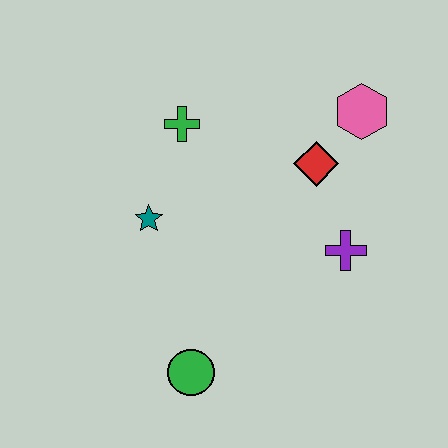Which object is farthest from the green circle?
The pink hexagon is farthest from the green circle.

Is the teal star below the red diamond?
Yes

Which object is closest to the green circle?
The teal star is closest to the green circle.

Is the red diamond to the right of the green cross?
Yes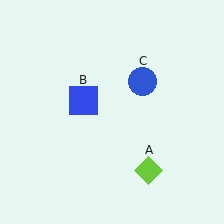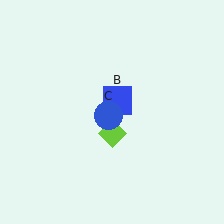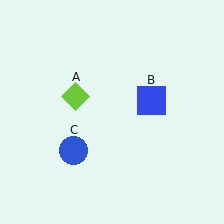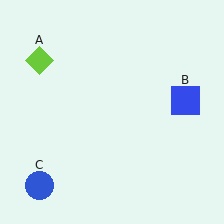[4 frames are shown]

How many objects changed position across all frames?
3 objects changed position: lime diamond (object A), blue square (object B), blue circle (object C).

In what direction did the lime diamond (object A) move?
The lime diamond (object A) moved up and to the left.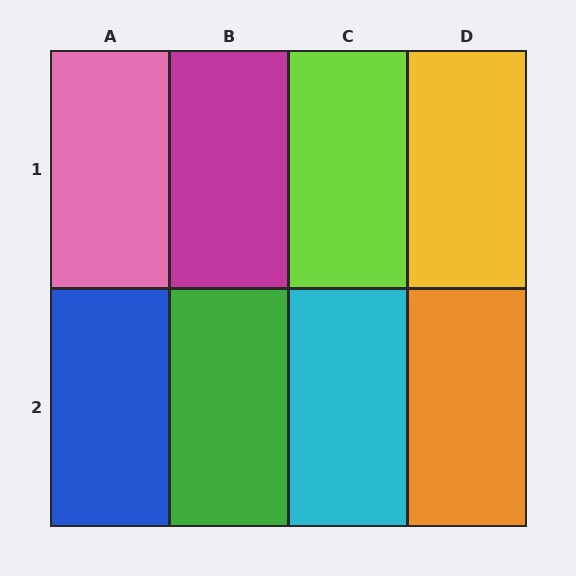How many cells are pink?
1 cell is pink.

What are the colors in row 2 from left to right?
Blue, green, cyan, orange.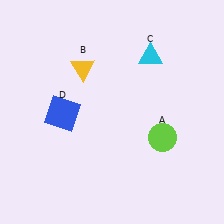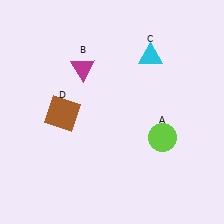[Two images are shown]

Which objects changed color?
B changed from yellow to magenta. D changed from blue to brown.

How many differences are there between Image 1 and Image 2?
There are 2 differences between the two images.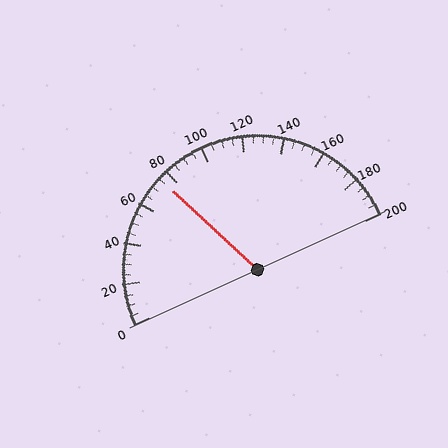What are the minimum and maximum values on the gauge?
The gauge ranges from 0 to 200.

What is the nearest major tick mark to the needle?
The nearest major tick mark is 80.